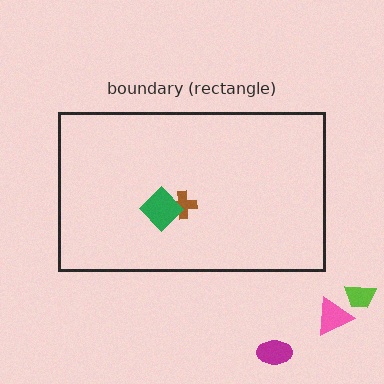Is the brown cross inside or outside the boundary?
Inside.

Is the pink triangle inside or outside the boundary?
Outside.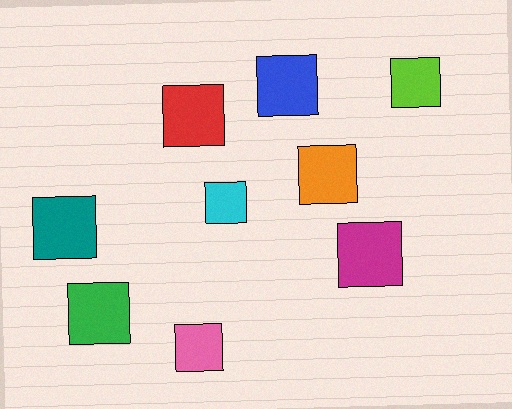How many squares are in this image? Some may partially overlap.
There are 9 squares.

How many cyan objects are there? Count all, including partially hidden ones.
There is 1 cyan object.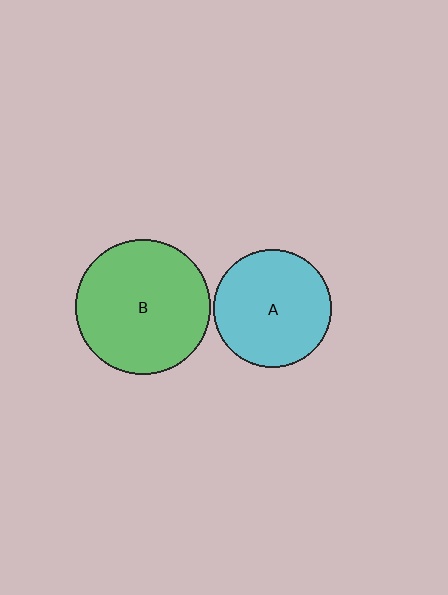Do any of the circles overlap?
No, none of the circles overlap.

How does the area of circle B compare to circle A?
Approximately 1.3 times.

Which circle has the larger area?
Circle B (green).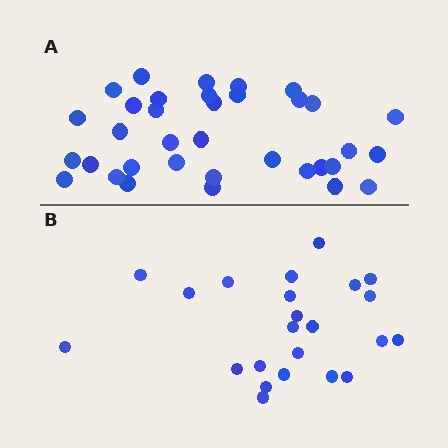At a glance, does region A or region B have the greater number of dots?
Region A (the top region) has more dots.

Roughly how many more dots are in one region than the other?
Region A has roughly 12 or so more dots than region B.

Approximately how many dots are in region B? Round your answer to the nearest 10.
About 20 dots. (The exact count is 23, which rounds to 20.)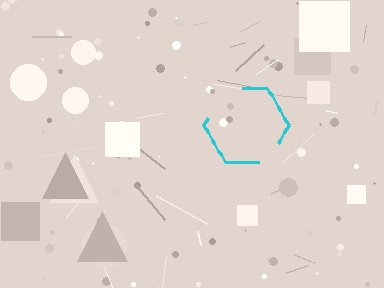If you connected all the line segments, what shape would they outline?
They would outline a hexagon.